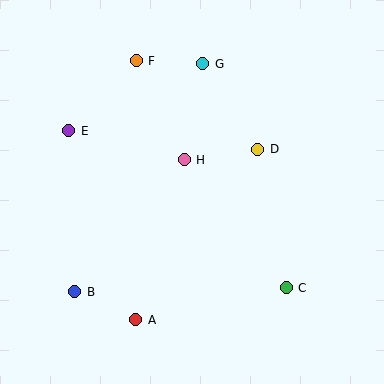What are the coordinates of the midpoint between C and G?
The midpoint between C and G is at (244, 176).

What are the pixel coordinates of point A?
Point A is at (136, 320).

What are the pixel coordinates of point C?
Point C is at (286, 288).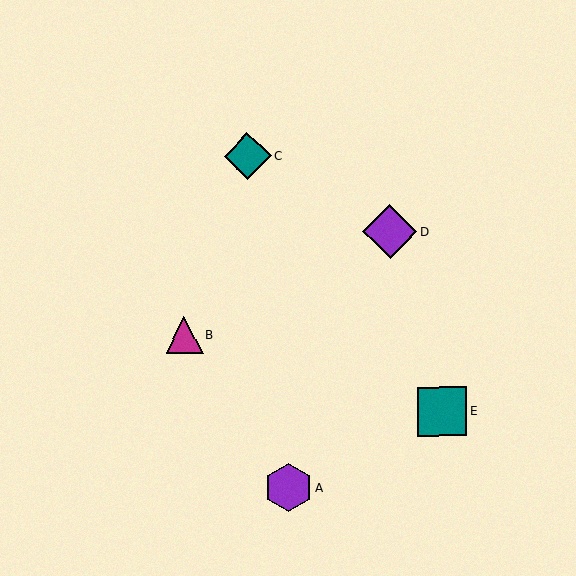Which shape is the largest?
The purple diamond (labeled D) is the largest.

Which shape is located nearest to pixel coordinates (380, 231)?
The purple diamond (labeled D) at (390, 232) is nearest to that location.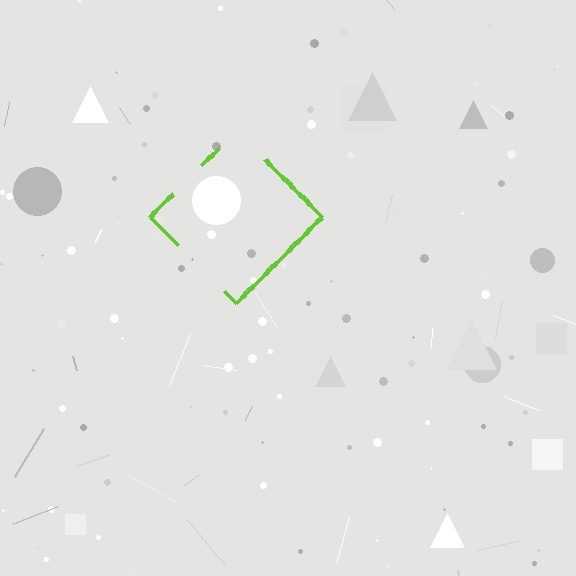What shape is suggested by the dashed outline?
The dashed outline suggests a diamond.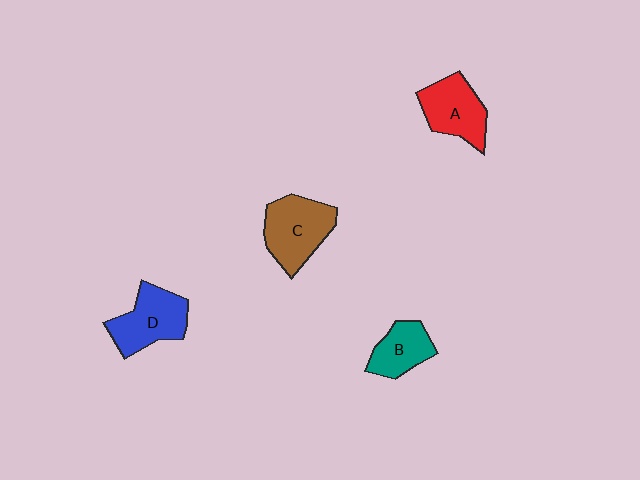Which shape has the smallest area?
Shape B (teal).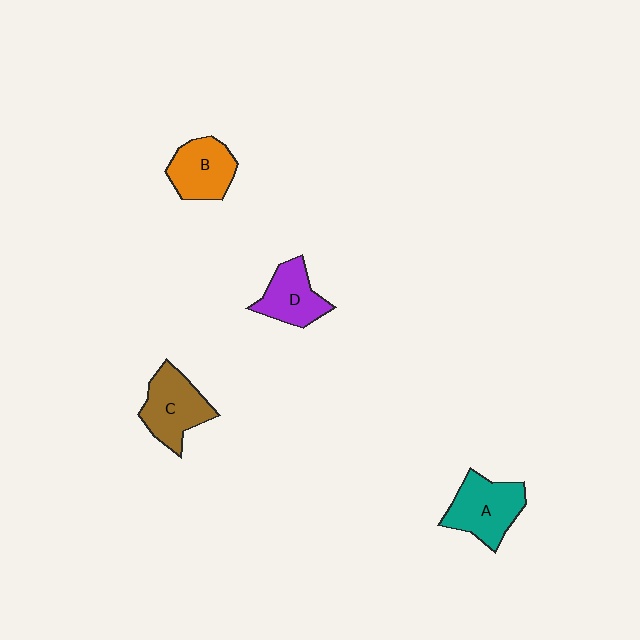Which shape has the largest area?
Shape A (teal).